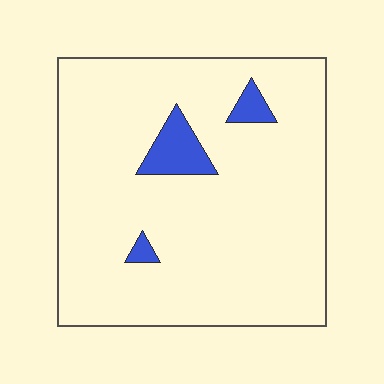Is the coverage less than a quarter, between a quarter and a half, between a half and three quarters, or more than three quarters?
Less than a quarter.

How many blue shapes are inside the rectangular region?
3.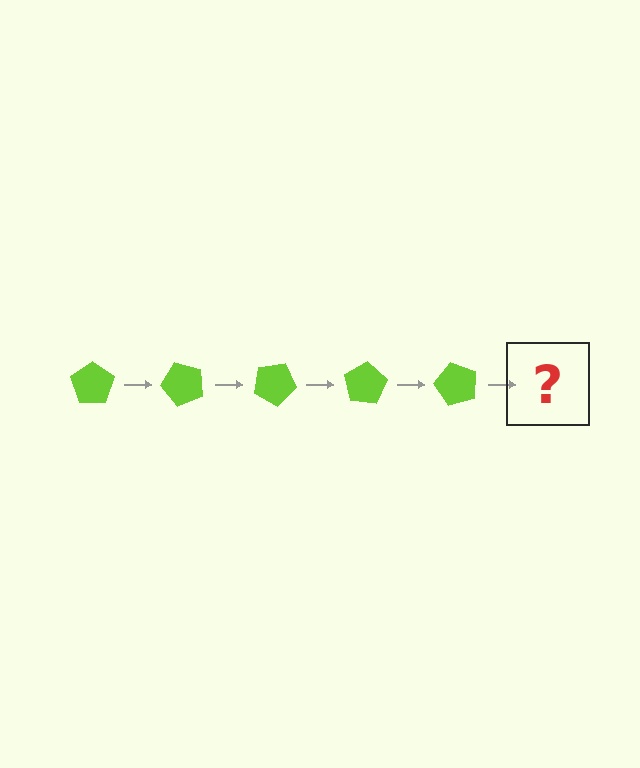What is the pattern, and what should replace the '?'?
The pattern is that the pentagon rotates 50 degrees each step. The '?' should be a lime pentagon rotated 250 degrees.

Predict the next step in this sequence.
The next step is a lime pentagon rotated 250 degrees.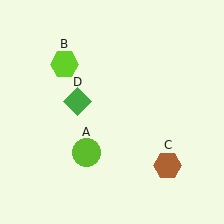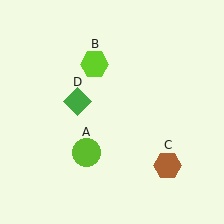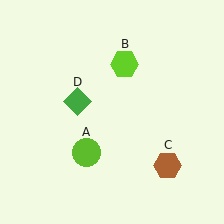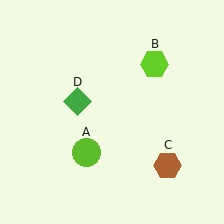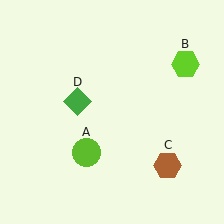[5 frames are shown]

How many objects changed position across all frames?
1 object changed position: lime hexagon (object B).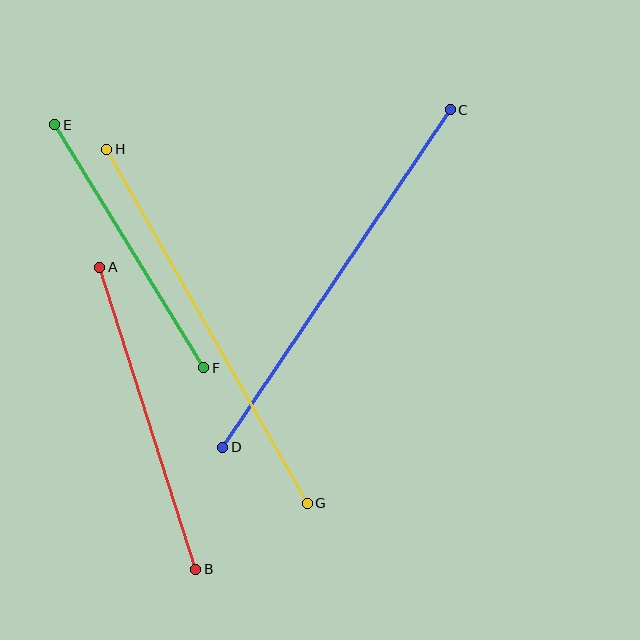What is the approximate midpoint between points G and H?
The midpoint is at approximately (207, 326) pixels.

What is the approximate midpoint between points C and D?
The midpoint is at approximately (337, 278) pixels.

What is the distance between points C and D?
The distance is approximately 407 pixels.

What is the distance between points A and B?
The distance is approximately 317 pixels.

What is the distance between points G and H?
The distance is approximately 407 pixels.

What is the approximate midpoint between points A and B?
The midpoint is at approximately (148, 418) pixels.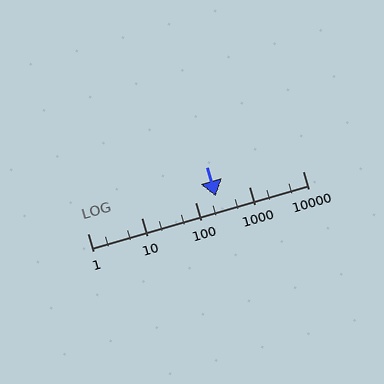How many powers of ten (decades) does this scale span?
The scale spans 4 decades, from 1 to 10000.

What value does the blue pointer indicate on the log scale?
The pointer indicates approximately 240.